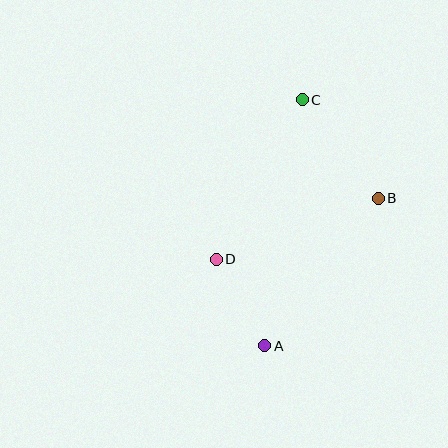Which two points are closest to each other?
Points A and D are closest to each other.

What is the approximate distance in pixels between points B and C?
The distance between B and C is approximately 124 pixels.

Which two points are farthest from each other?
Points A and C are farthest from each other.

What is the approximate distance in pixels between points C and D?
The distance between C and D is approximately 181 pixels.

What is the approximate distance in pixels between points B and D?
The distance between B and D is approximately 173 pixels.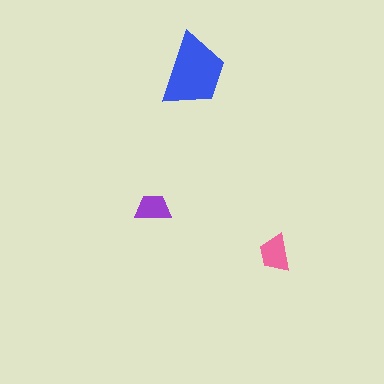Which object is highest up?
The blue trapezoid is topmost.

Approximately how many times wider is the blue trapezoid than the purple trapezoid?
About 2 times wider.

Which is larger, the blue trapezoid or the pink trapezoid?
The blue one.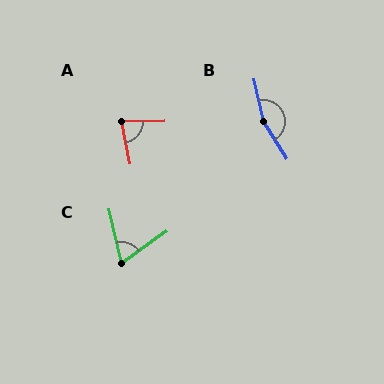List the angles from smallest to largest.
C (68°), A (80°), B (160°).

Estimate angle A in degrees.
Approximately 80 degrees.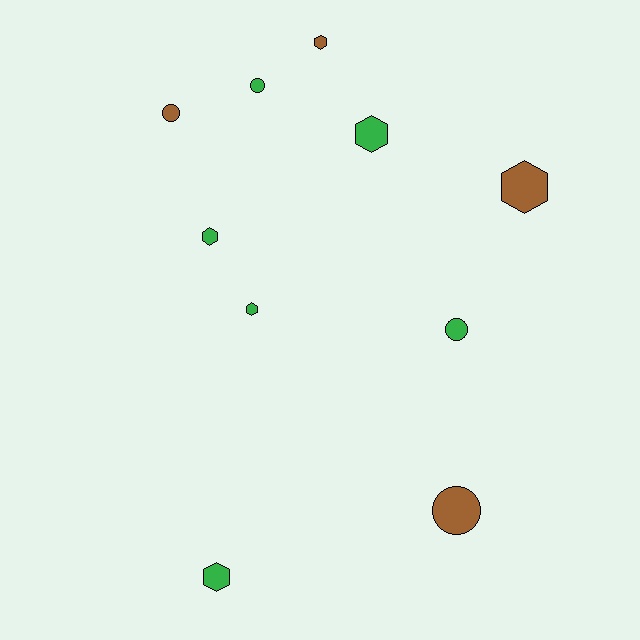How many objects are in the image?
There are 10 objects.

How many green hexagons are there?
There are 4 green hexagons.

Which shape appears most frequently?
Hexagon, with 6 objects.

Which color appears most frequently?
Green, with 6 objects.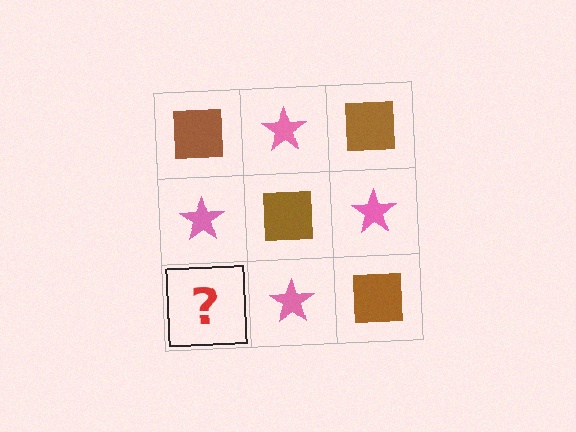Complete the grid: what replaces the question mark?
The question mark should be replaced with a brown square.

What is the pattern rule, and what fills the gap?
The rule is that it alternates brown square and pink star in a checkerboard pattern. The gap should be filled with a brown square.